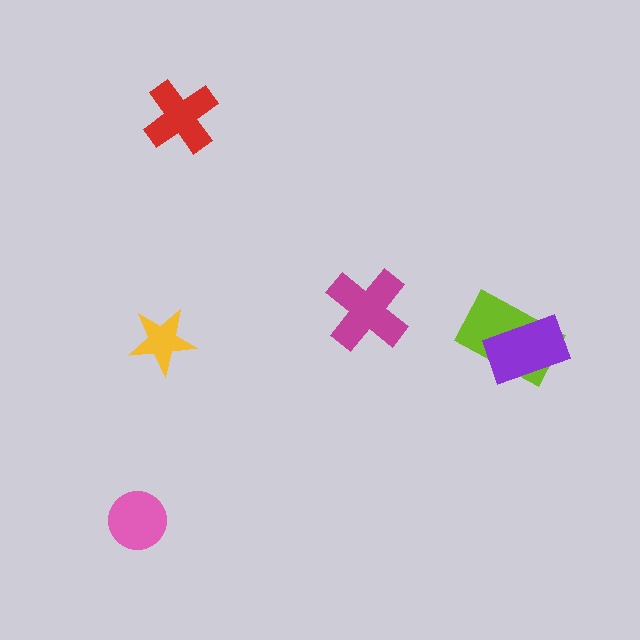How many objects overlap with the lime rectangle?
1 object overlaps with the lime rectangle.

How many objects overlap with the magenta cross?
0 objects overlap with the magenta cross.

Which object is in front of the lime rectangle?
The purple rectangle is in front of the lime rectangle.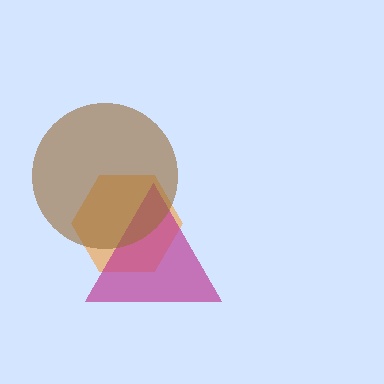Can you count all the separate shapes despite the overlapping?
Yes, there are 3 separate shapes.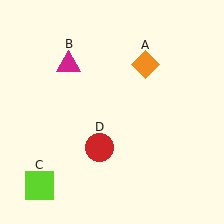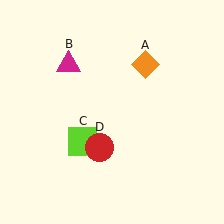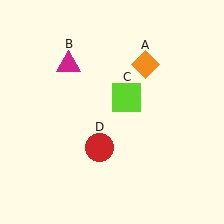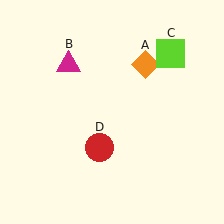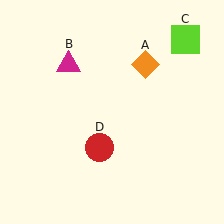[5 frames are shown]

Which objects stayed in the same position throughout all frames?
Orange diamond (object A) and magenta triangle (object B) and red circle (object D) remained stationary.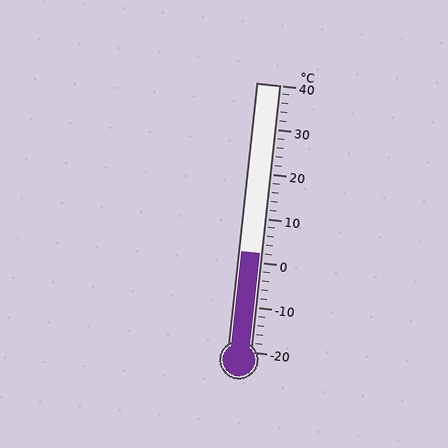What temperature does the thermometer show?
The thermometer shows approximately 2°C.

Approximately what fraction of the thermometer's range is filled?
The thermometer is filled to approximately 35% of its range.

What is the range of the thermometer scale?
The thermometer scale ranges from -20°C to 40°C.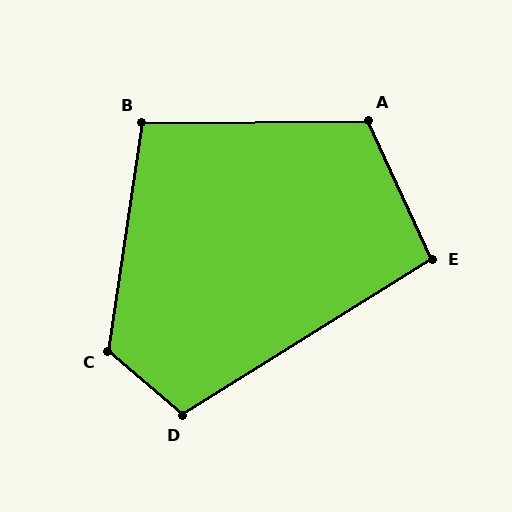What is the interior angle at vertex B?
Approximately 99 degrees (obtuse).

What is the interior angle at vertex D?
Approximately 107 degrees (obtuse).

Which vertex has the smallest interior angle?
E, at approximately 97 degrees.